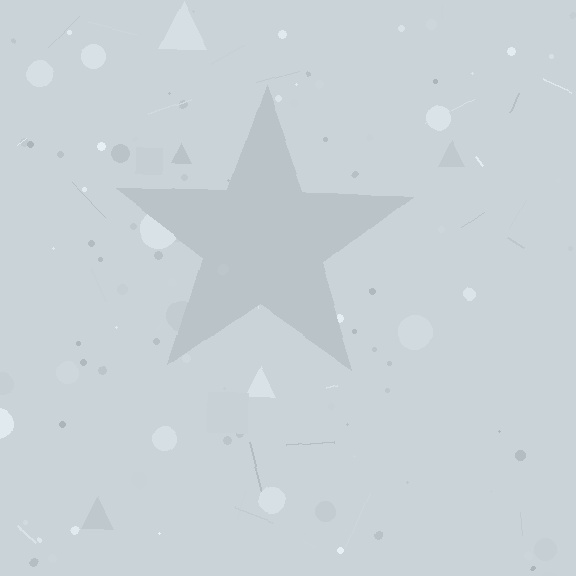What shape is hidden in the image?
A star is hidden in the image.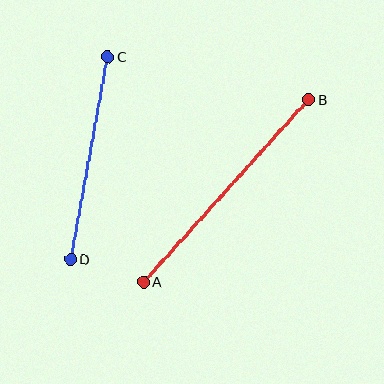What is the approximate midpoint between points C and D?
The midpoint is at approximately (89, 158) pixels.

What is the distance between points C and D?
The distance is approximately 206 pixels.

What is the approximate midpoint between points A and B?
The midpoint is at approximately (226, 190) pixels.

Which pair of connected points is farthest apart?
Points A and B are farthest apart.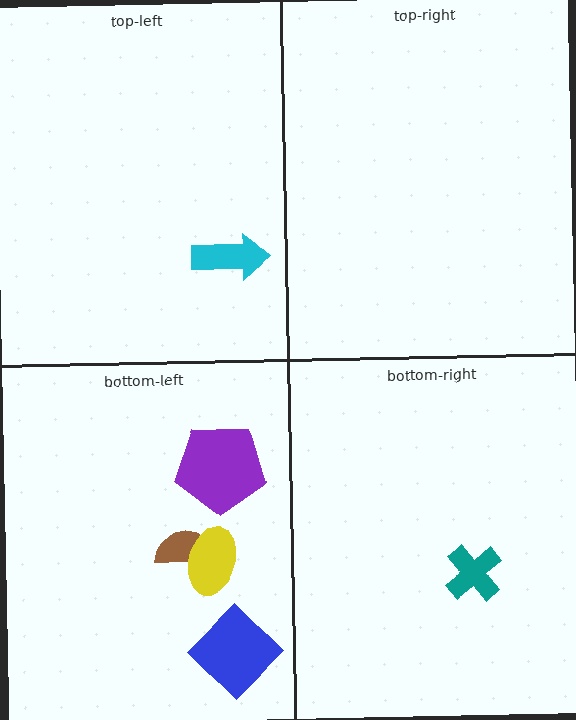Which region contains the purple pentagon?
The bottom-left region.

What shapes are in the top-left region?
The cyan arrow.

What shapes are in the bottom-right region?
The teal cross.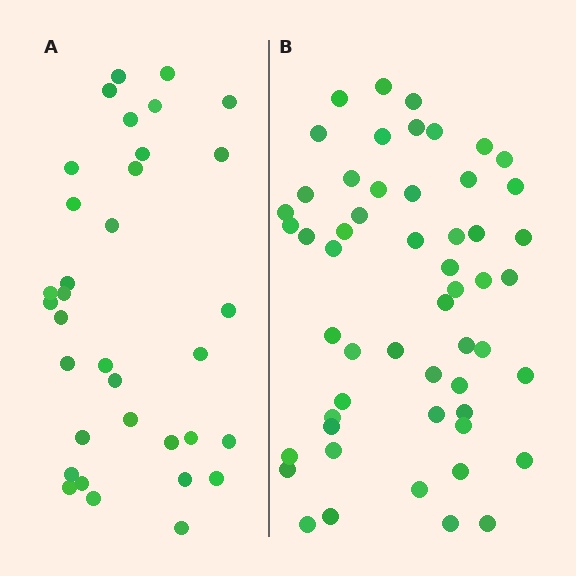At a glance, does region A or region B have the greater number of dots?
Region B (the right region) has more dots.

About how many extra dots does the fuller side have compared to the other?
Region B has approximately 20 more dots than region A.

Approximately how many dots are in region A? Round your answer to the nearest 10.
About 30 dots. (The exact count is 34, which rounds to 30.)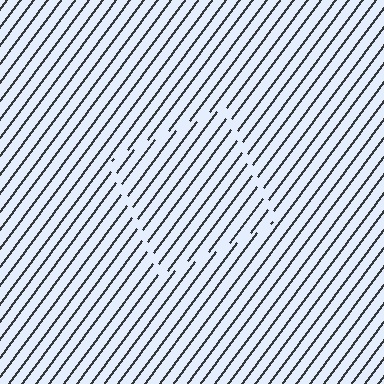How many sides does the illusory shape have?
4 sides — the line-ends trace a square.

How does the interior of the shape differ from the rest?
The interior of the shape contains the same grating, shifted by half a period — the contour is defined by the phase discontinuity where line-ends from the inner and outer gratings abut.